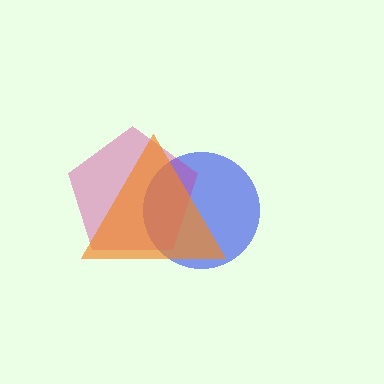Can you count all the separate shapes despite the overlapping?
Yes, there are 3 separate shapes.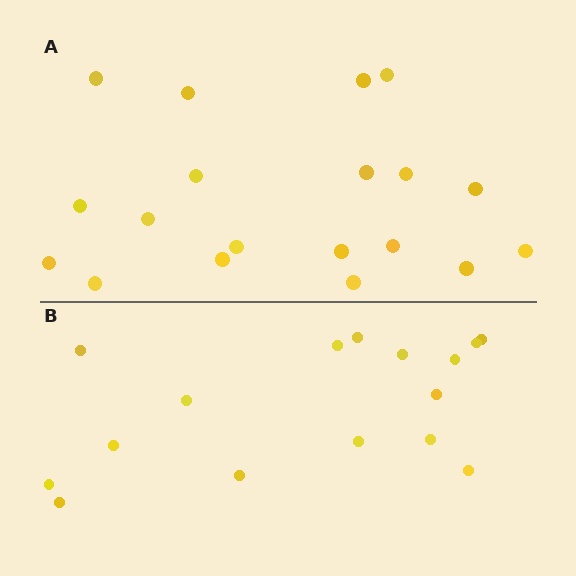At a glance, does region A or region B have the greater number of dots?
Region A (the top region) has more dots.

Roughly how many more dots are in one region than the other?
Region A has just a few more — roughly 2 or 3 more dots than region B.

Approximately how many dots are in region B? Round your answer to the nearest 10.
About 20 dots. (The exact count is 16, which rounds to 20.)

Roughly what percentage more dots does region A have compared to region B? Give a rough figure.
About 20% more.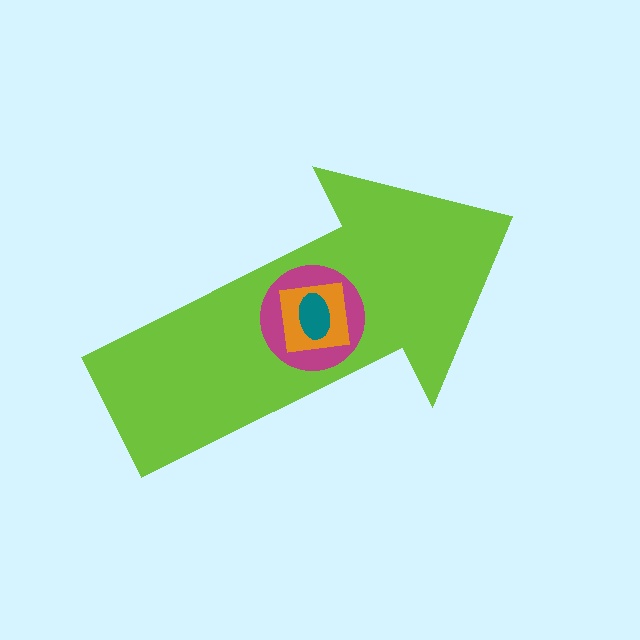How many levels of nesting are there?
4.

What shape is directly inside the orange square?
The teal ellipse.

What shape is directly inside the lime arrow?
The magenta circle.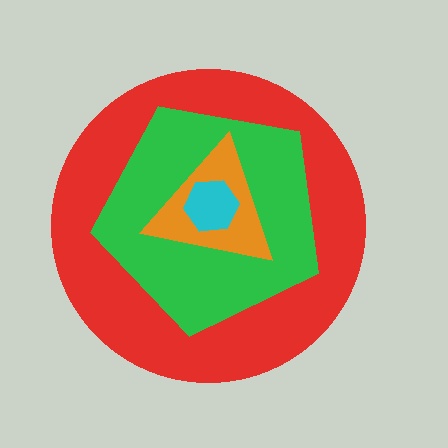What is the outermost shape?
The red circle.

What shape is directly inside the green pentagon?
The orange triangle.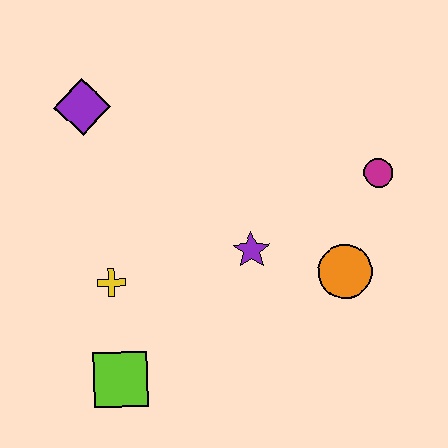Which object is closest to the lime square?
The yellow cross is closest to the lime square.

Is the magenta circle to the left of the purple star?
No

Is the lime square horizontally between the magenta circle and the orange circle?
No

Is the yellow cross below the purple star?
Yes